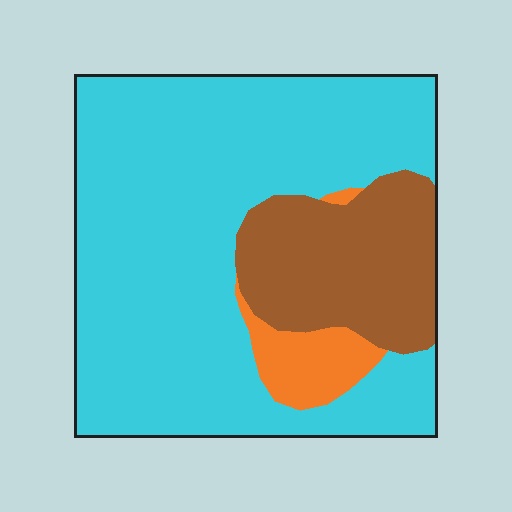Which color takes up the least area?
Orange, at roughly 5%.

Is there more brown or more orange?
Brown.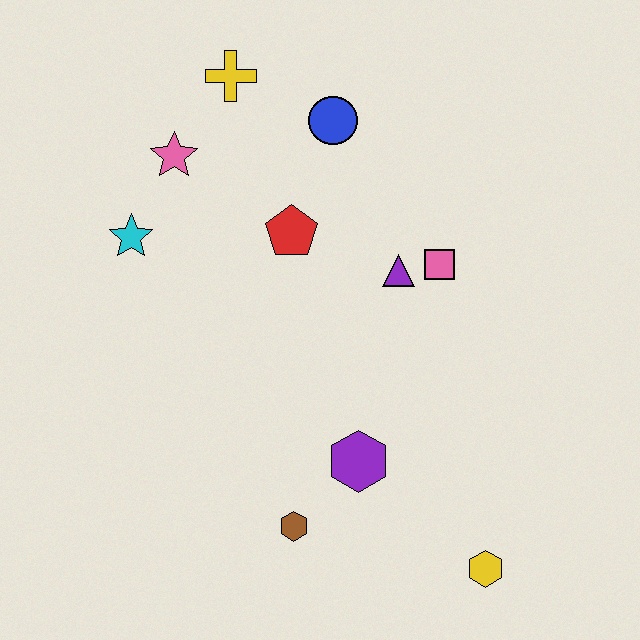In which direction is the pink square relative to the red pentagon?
The pink square is to the right of the red pentagon.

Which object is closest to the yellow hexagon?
The purple hexagon is closest to the yellow hexagon.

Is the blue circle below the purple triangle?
No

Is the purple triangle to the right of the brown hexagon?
Yes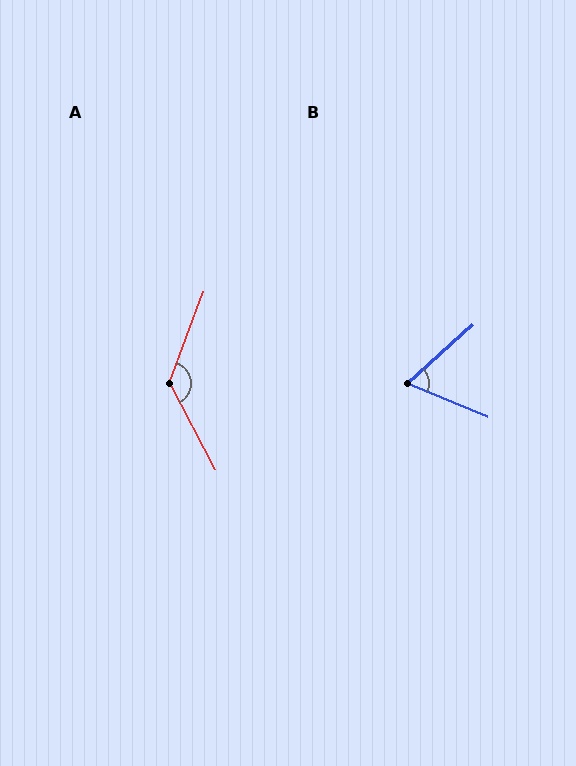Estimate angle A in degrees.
Approximately 132 degrees.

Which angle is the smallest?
B, at approximately 64 degrees.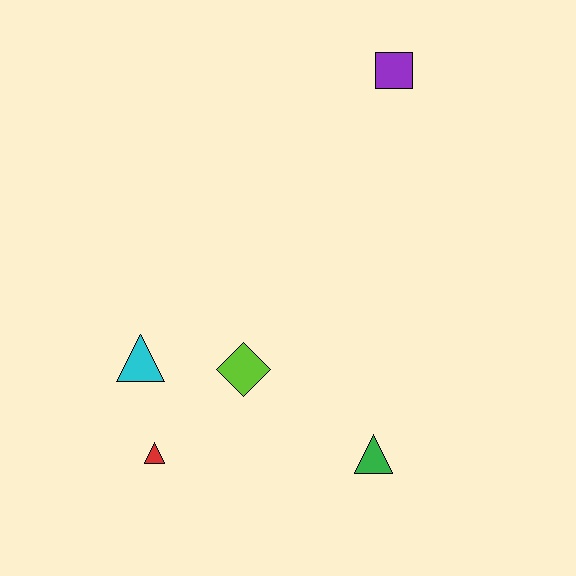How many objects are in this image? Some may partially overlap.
There are 5 objects.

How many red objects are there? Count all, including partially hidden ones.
There is 1 red object.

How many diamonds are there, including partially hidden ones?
There is 1 diamond.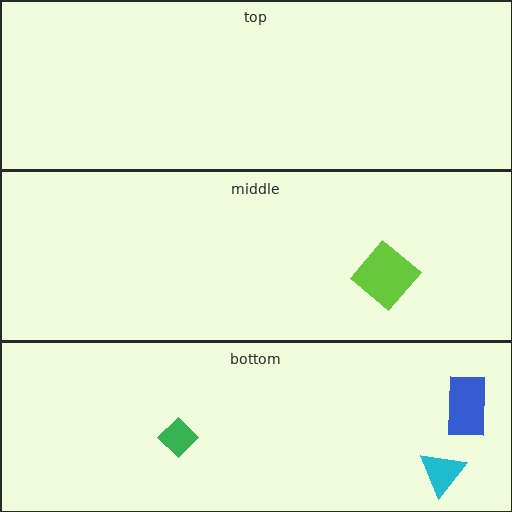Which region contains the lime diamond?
The middle region.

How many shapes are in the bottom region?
3.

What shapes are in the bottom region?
The cyan triangle, the green diamond, the blue rectangle.